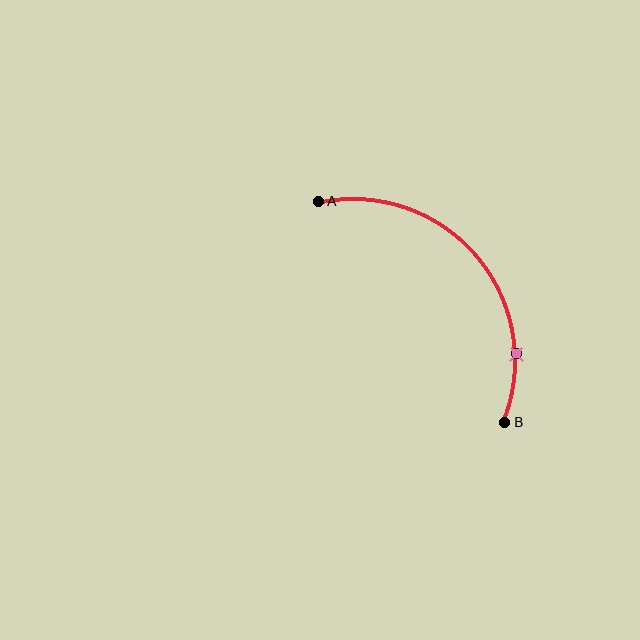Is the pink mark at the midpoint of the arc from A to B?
No. The pink mark lies on the arc but is closer to endpoint B. The arc midpoint would be at the point on the curve equidistant along the arc from both A and B.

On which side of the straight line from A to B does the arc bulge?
The arc bulges above and to the right of the straight line connecting A and B.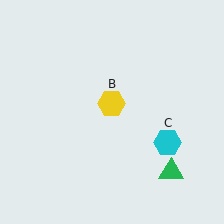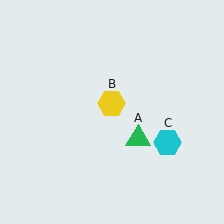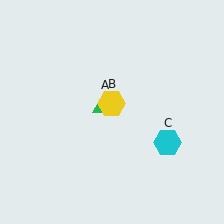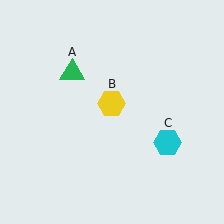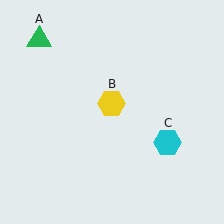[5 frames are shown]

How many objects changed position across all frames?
1 object changed position: green triangle (object A).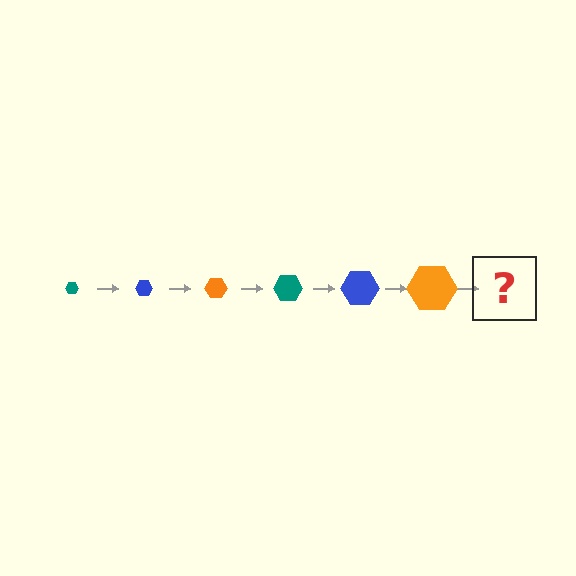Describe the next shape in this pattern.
It should be a teal hexagon, larger than the previous one.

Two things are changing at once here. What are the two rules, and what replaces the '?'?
The two rules are that the hexagon grows larger each step and the color cycles through teal, blue, and orange. The '?' should be a teal hexagon, larger than the previous one.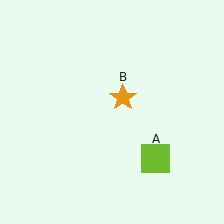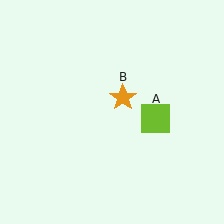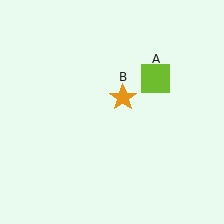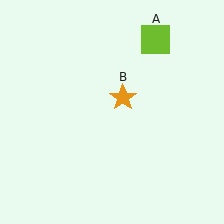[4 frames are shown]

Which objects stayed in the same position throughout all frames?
Orange star (object B) remained stationary.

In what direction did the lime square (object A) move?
The lime square (object A) moved up.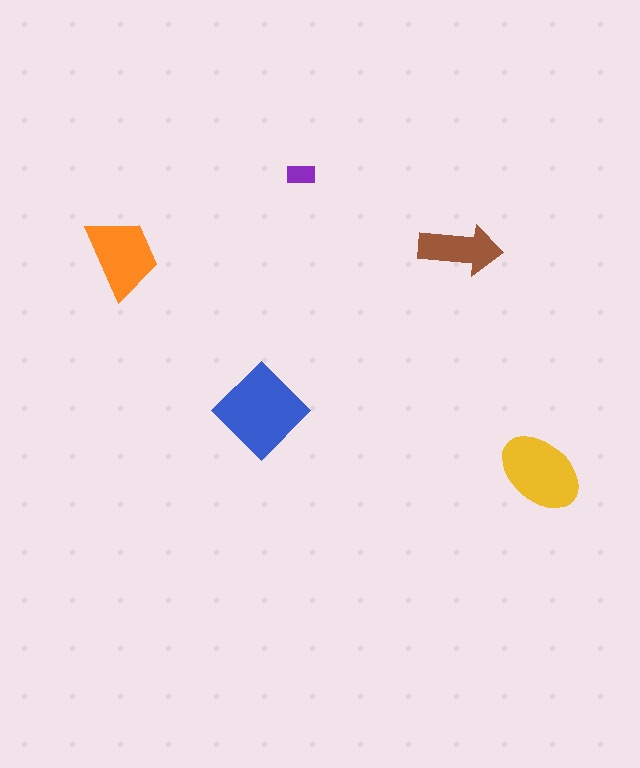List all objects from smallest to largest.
The purple rectangle, the brown arrow, the orange trapezoid, the yellow ellipse, the blue diamond.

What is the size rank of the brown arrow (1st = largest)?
4th.